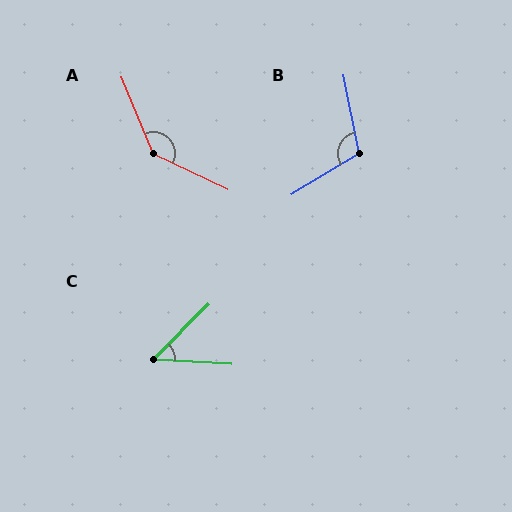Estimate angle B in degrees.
Approximately 110 degrees.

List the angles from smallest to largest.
C (48°), B (110°), A (138°).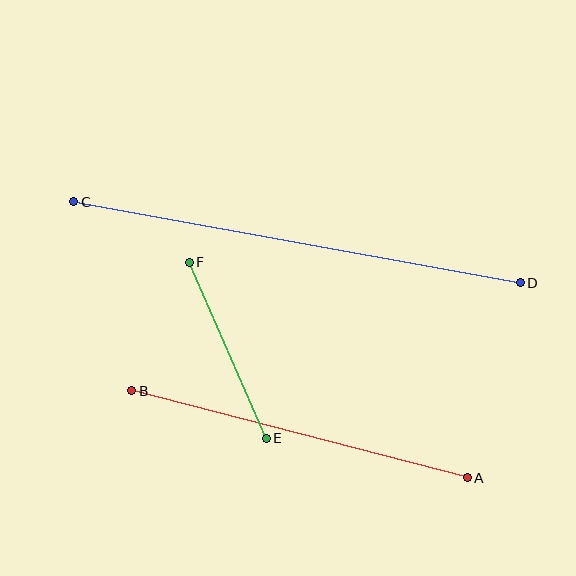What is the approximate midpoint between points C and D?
The midpoint is at approximately (297, 242) pixels.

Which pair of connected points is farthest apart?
Points C and D are farthest apart.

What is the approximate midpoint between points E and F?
The midpoint is at approximately (228, 350) pixels.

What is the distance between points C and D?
The distance is approximately 454 pixels.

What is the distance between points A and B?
The distance is approximately 347 pixels.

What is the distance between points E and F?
The distance is approximately 192 pixels.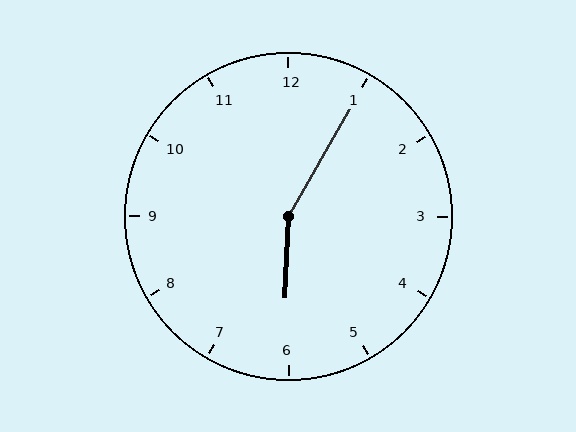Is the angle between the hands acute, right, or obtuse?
It is obtuse.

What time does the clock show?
6:05.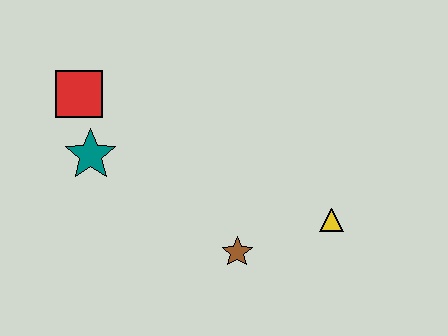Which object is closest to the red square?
The teal star is closest to the red square.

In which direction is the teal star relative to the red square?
The teal star is below the red square.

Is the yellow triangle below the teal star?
Yes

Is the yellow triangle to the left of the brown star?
No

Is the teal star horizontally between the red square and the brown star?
Yes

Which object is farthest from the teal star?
The yellow triangle is farthest from the teal star.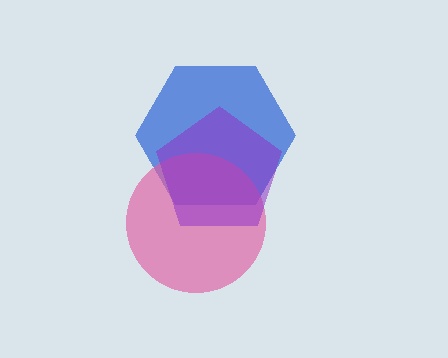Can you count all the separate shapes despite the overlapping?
Yes, there are 3 separate shapes.